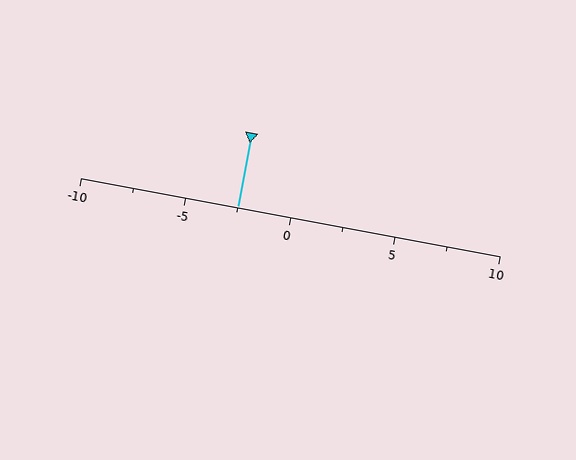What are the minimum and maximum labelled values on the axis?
The axis runs from -10 to 10.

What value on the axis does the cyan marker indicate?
The marker indicates approximately -2.5.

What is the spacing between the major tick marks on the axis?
The major ticks are spaced 5 apart.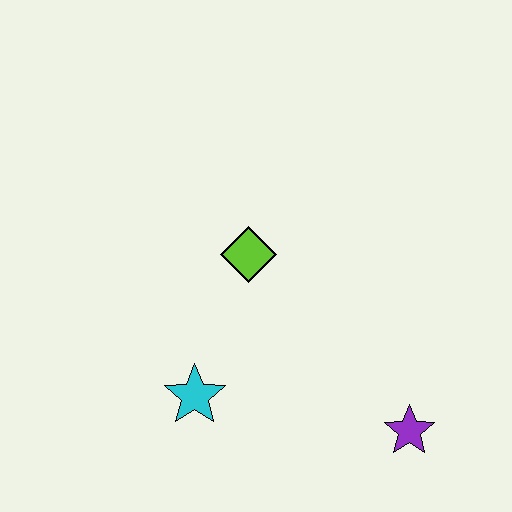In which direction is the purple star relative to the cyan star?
The purple star is to the right of the cyan star.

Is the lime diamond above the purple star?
Yes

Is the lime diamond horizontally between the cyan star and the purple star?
Yes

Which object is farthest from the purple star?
The lime diamond is farthest from the purple star.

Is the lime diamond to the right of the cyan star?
Yes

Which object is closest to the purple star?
The cyan star is closest to the purple star.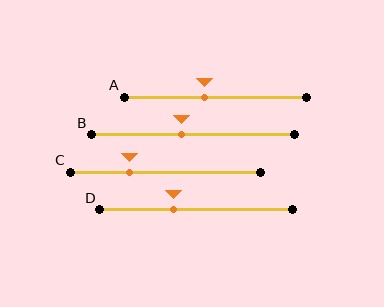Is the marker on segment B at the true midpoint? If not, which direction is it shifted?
No, the marker on segment B is shifted to the left by about 6% of the segment length.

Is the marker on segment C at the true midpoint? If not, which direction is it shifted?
No, the marker on segment C is shifted to the left by about 19% of the segment length.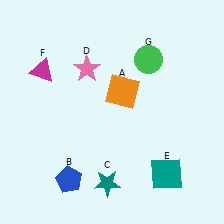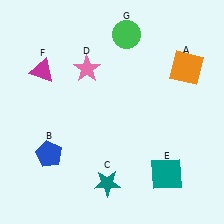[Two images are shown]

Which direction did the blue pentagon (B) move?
The blue pentagon (B) moved up.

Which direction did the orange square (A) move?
The orange square (A) moved right.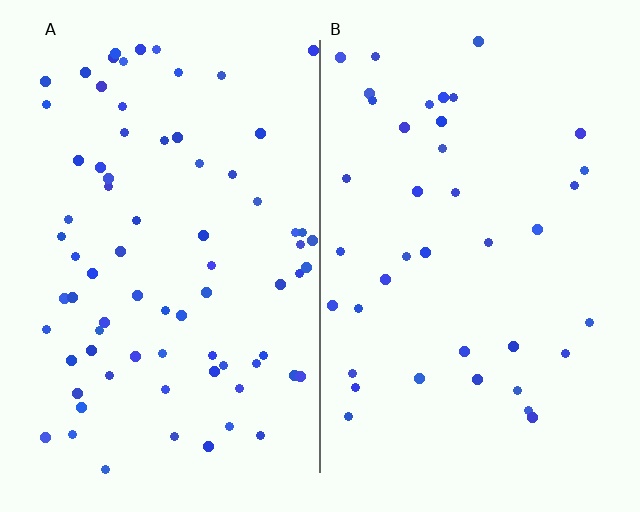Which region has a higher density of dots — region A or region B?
A (the left).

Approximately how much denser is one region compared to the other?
Approximately 1.9× — region A over region B.